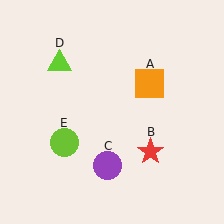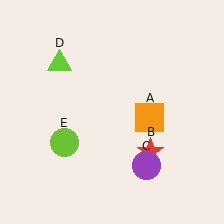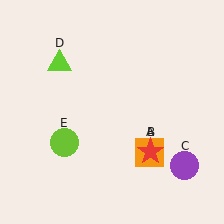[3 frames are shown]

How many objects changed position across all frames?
2 objects changed position: orange square (object A), purple circle (object C).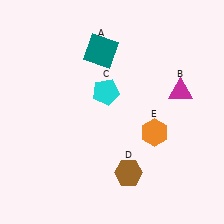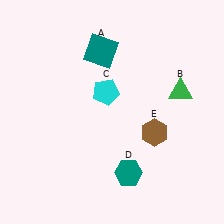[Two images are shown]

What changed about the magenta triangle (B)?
In Image 1, B is magenta. In Image 2, it changed to green.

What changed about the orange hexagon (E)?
In Image 1, E is orange. In Image 2, it changed to brown.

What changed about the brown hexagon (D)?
In Image 1, D is brown. In Image 2, it changed to teal.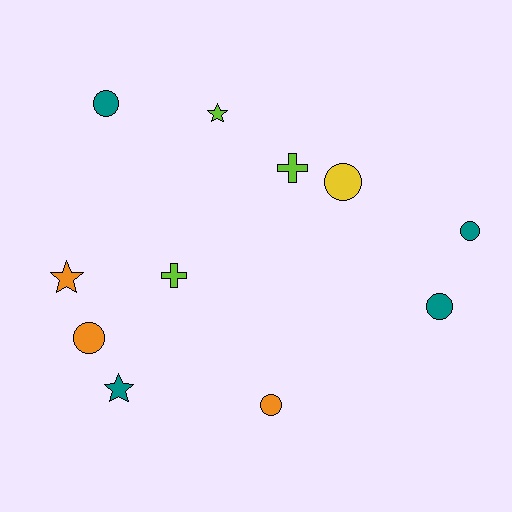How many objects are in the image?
There are 11 objects.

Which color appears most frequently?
Teal, with 4 objects.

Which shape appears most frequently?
Circle, with 6 objects.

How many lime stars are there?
There is 1 lime star.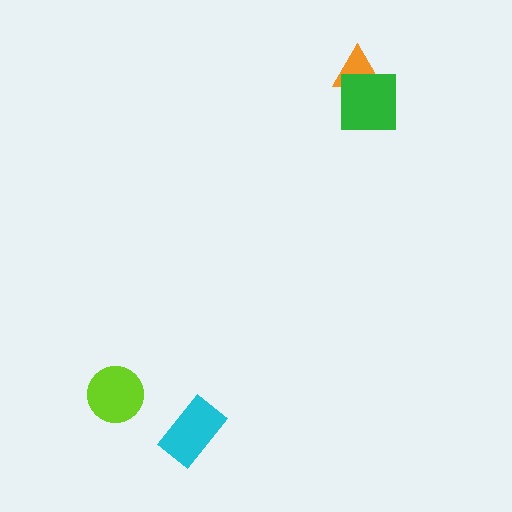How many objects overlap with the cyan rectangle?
0 objects overlap with the cyan rectangle.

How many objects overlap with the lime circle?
0 objects overlap with the lime circle.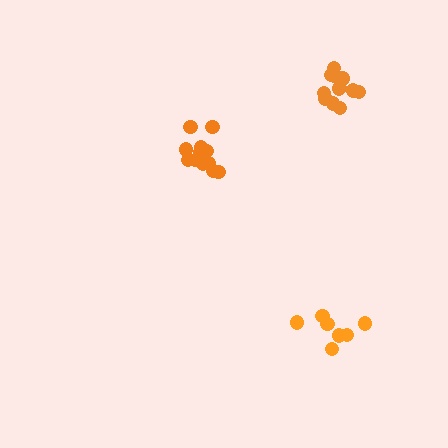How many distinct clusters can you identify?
There are 3 distinct clusters.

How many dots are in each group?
Group 1: 12 dots, Group 2: 12 dots, Group 3: 7 dots (31 total).